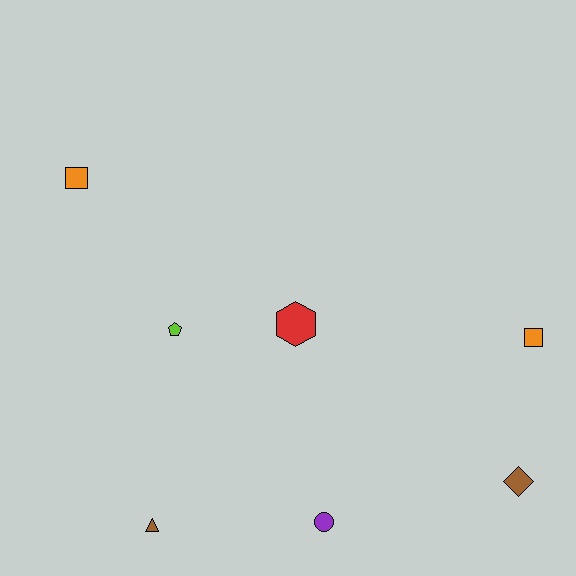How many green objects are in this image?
There are no green objects.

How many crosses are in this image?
There are no crosses.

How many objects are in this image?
There are 7 objects.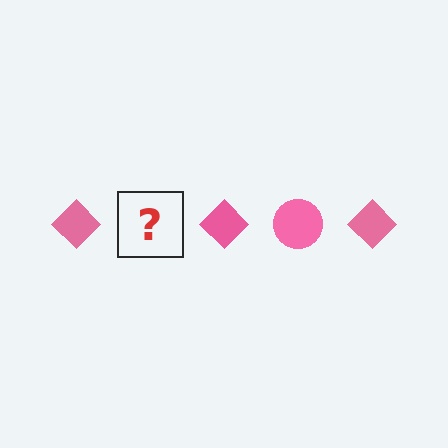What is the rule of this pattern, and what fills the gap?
The rule is that the pattern cycles through diamond, circle shapes in pink. The gap should be filled with a pink circle.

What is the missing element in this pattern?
The missing element is a pink circle.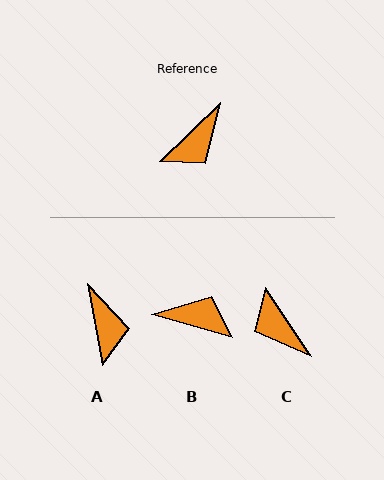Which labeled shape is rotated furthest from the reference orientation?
B, about 120 degrees away.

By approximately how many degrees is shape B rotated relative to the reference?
Approximately 120 degrees counter-clockwise.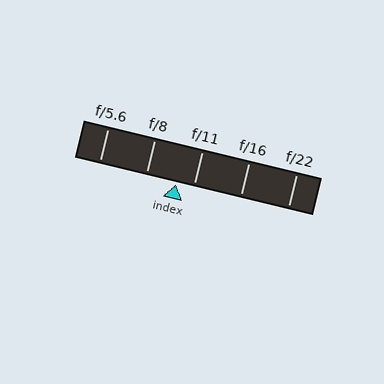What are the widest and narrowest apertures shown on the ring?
The widest aperture shown is f/5.6 and the narrowest is f/22.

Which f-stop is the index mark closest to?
The index mark is closest to f/11.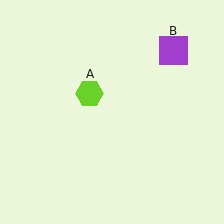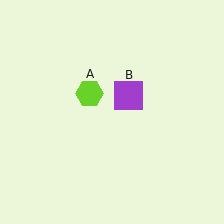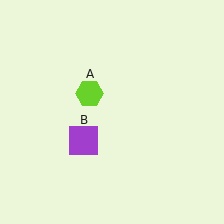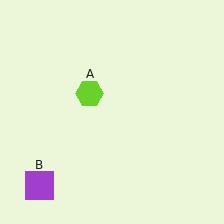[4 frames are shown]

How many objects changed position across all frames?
1 object changed position: purple square (object B).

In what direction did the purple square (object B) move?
The purple square (object B) moved down and to the left.